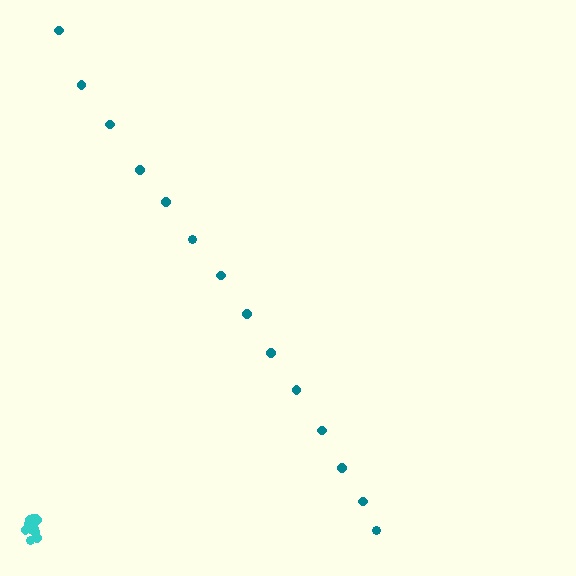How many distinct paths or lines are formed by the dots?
There are 2 distinct paths.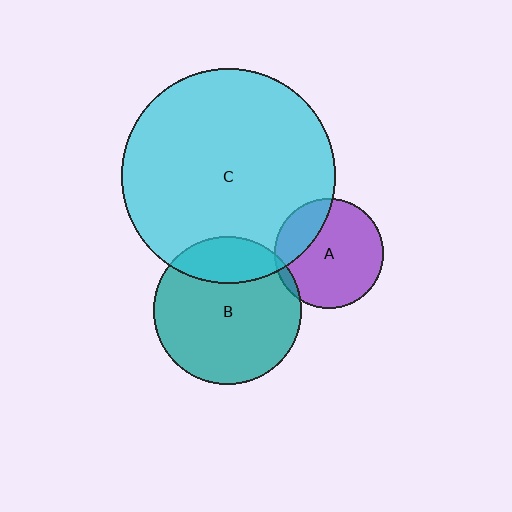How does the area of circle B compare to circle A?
Approximately 1.8 times.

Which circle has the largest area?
Circle C (cyan).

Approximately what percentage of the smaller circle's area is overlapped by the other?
Approximately 20%.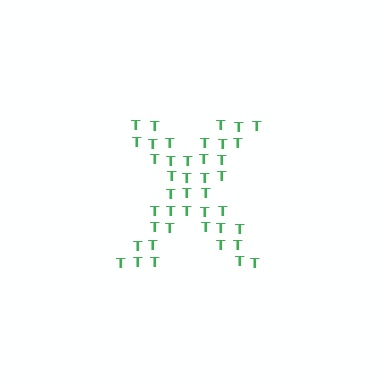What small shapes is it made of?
It is made of small letter T's.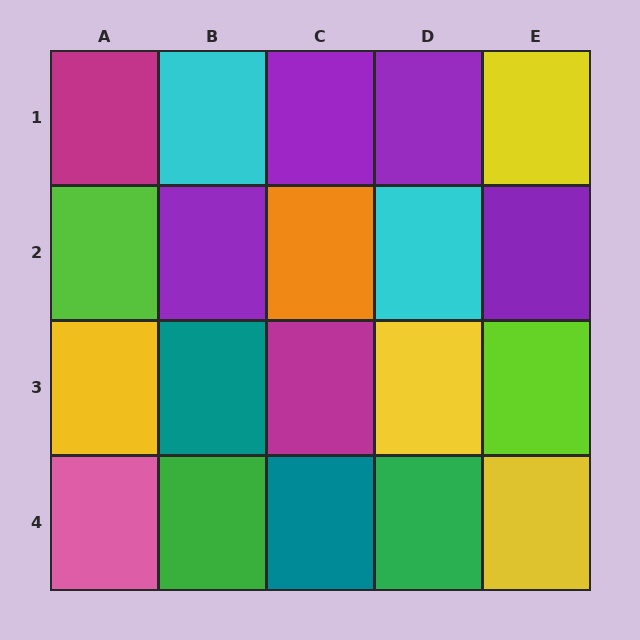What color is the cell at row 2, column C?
Orange.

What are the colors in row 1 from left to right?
Magenta, cyan, purple, purple, yellow.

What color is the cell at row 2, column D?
Cyan.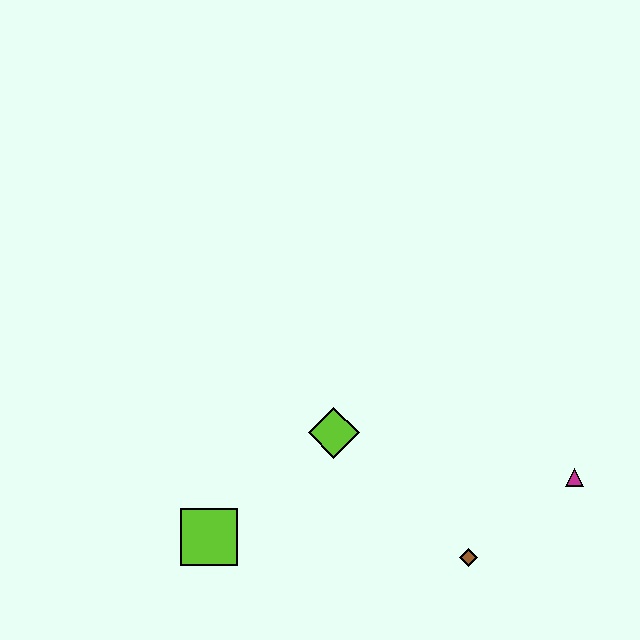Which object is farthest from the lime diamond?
The magenta triangle is farthest from the lime diamond.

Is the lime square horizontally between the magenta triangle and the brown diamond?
No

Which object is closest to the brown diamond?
The magenta triangle is closest to the brown diamond.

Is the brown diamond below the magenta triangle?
Yes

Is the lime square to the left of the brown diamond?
Yes